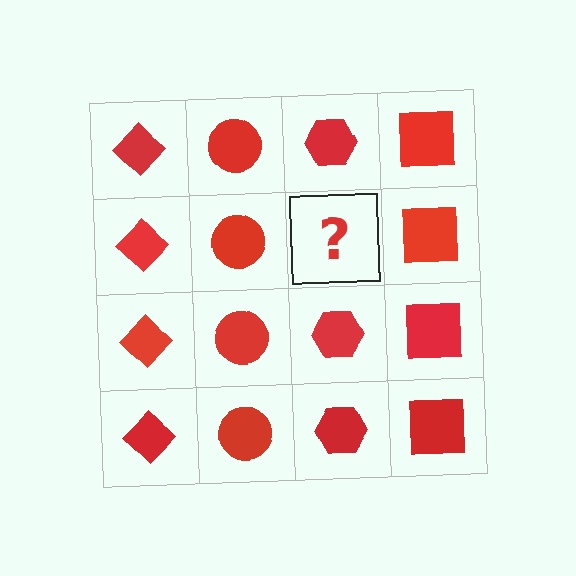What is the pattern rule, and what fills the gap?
The rule is that each column has a consistent shape. The gap should be filled with a red hexagon.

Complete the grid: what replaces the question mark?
The question mark should be replaced with a red hexagon.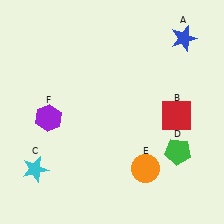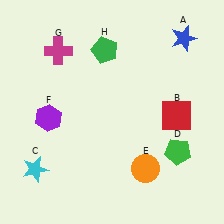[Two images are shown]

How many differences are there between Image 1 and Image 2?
There are 2 differences between the two images.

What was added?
A magenta cross (G), a green pentagon (H) were added in Image 2.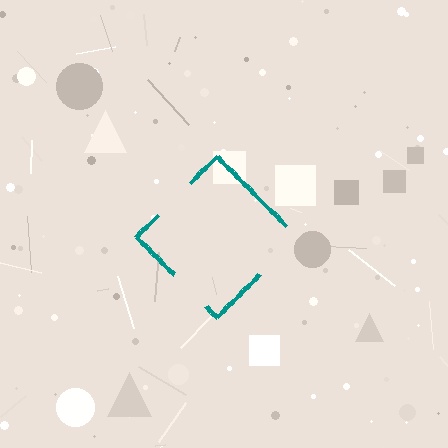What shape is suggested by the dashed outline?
The dashed outline suggests a diamond.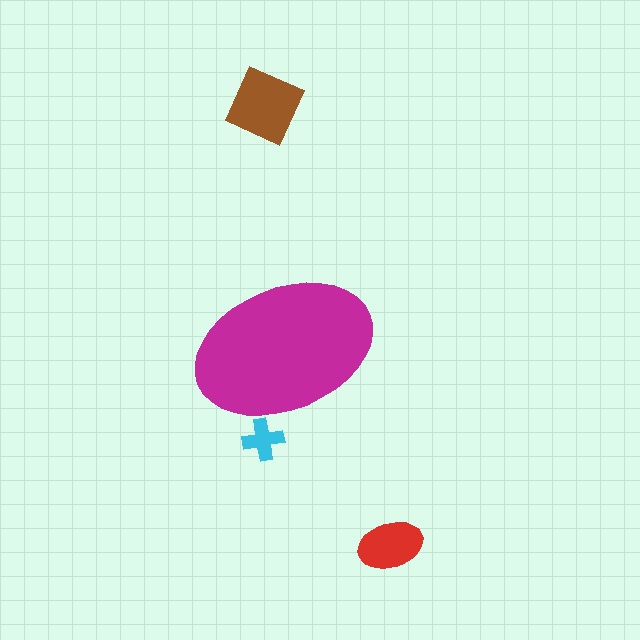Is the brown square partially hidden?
No, the brown square is fully visible.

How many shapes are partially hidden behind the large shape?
1 shape is partially hidden.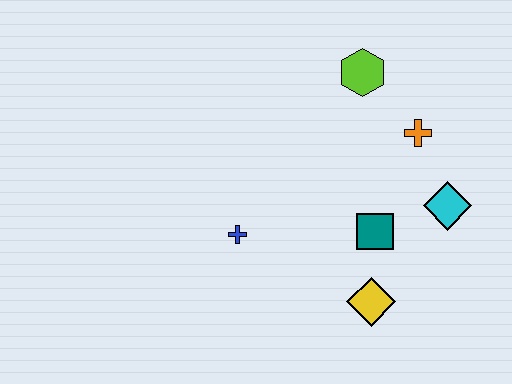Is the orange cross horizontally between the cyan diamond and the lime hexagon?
Yes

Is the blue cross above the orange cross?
No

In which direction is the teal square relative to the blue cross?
The teal square is to the right of the blue cross.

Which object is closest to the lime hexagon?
The orange cross is closest to the lime hexagon.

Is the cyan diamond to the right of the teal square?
Yes